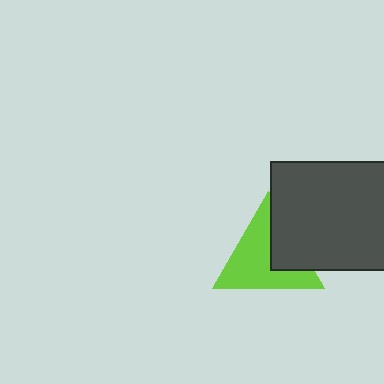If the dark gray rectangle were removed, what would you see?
You would see the complete lime triangle.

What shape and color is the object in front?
The object in front is a dark gray rectangle.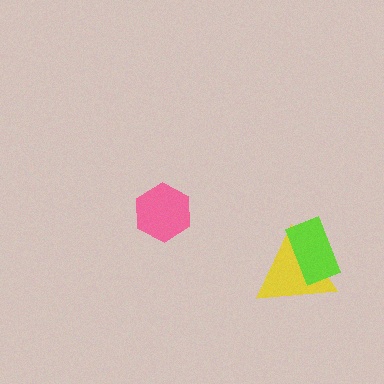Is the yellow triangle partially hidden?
Yes, it is partially covered by another shape.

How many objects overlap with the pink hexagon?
0 objects overlap with the pink hexagon.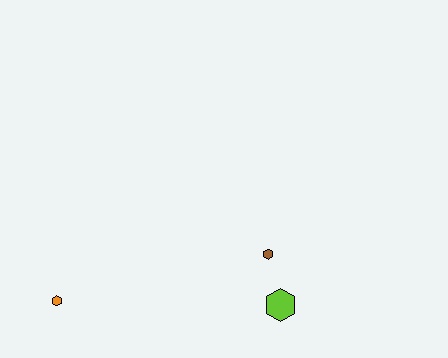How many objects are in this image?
There are 3 objects.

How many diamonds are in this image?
There are no diamonds.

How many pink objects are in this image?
There are no pink objects.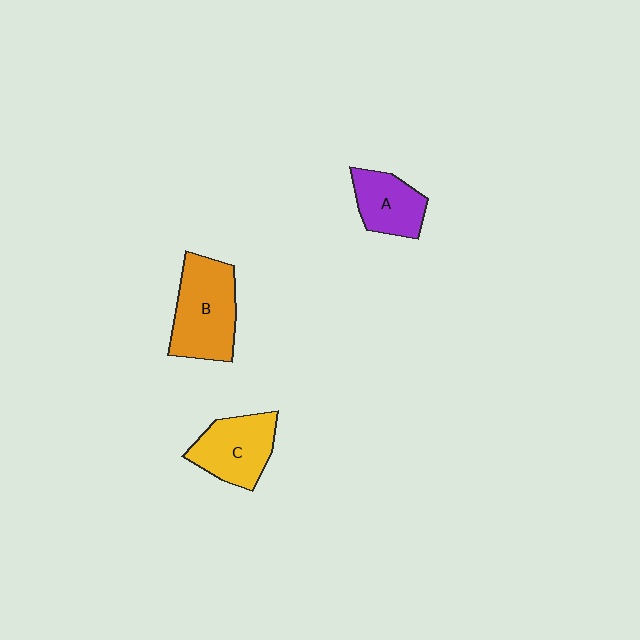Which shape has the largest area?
Shape B (orange).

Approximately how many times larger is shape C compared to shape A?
Approximately 1.2 times.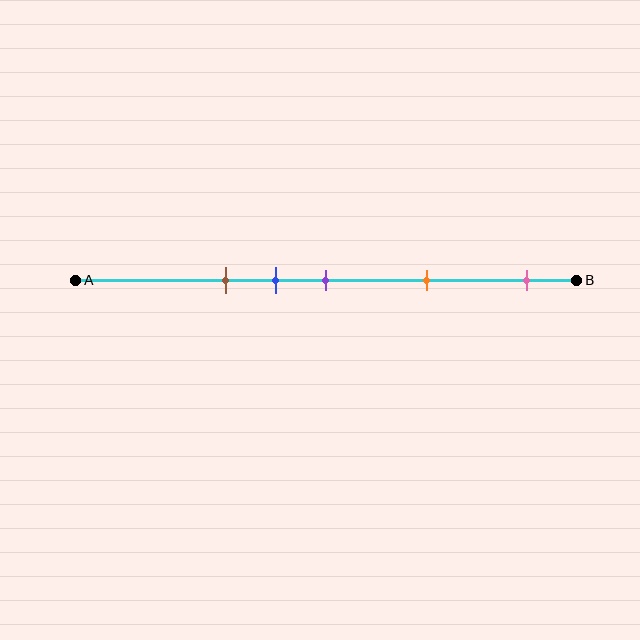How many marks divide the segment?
There are 5 marks dividing the segment.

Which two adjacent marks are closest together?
The blue and purple marks are the closest adjacent pair.